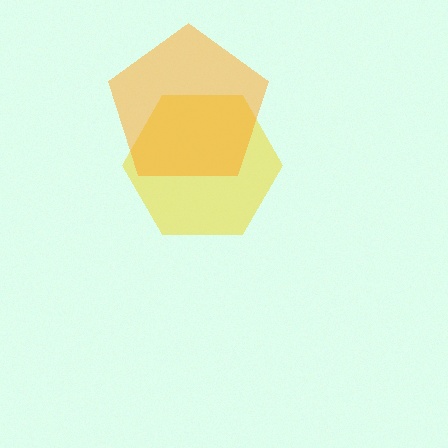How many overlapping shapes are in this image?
There are 2 overlapping shapes in the image.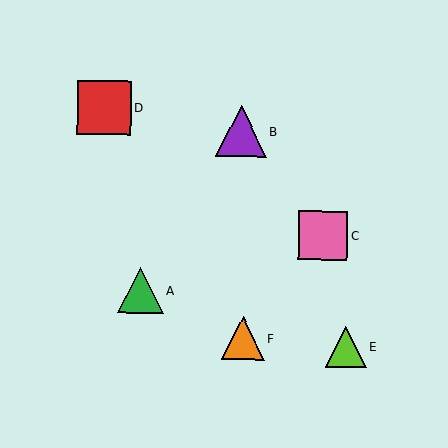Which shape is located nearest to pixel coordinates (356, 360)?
The lime triangle (labeled E) at (346, 347) is nearest to that location.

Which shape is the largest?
The red square (labeled D) is the largest.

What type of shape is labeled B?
Shape B is a purple triangle.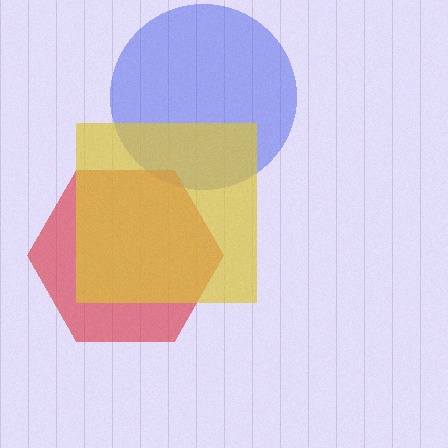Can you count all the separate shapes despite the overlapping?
Yes, there are 3 separate shapes.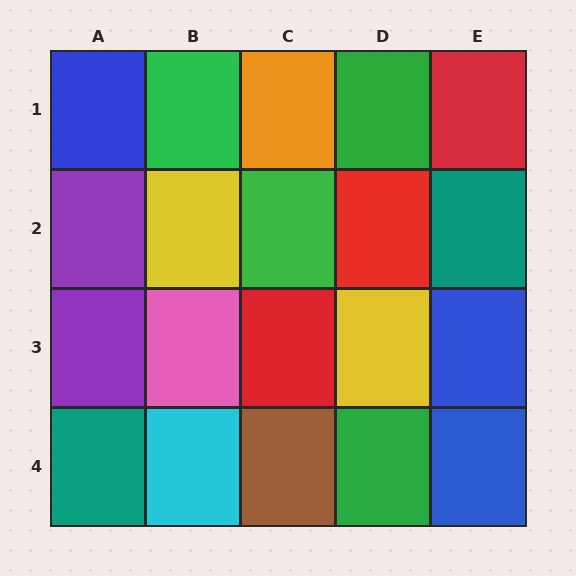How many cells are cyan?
1 cell is cyan.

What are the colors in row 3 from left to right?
Purple, pink, red, yellow, blue.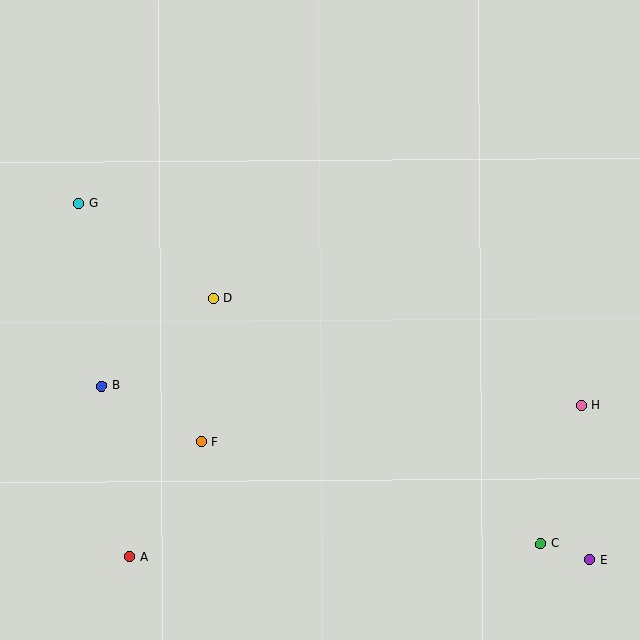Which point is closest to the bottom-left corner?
Point A is closest to the bottom-left corner.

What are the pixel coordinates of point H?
Point H is at (581, 405).